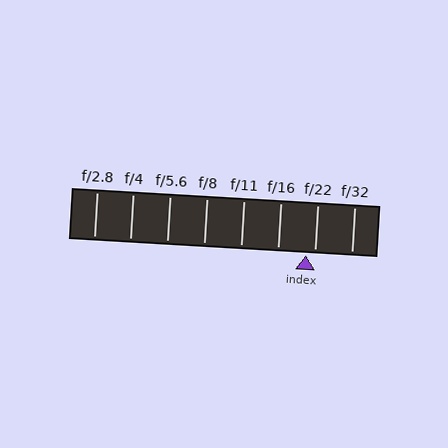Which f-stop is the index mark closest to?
The index mark is closest to f/22.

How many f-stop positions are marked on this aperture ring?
There are 8 f-stop positions marked.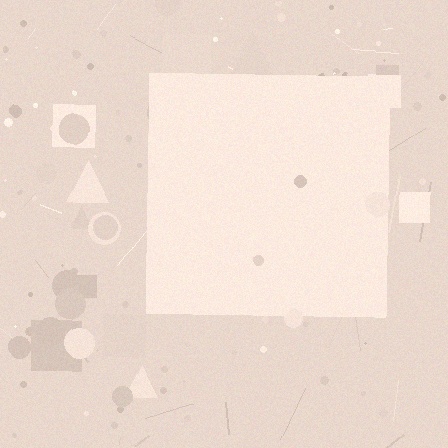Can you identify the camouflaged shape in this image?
The camouflaged shape is a square.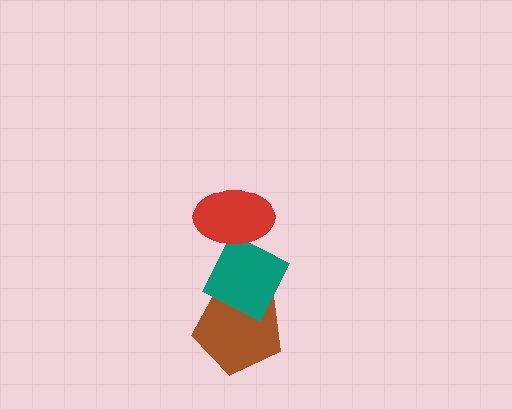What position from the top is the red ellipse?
The red ellipse is 1st from the top.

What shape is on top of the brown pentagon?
The teal diamond is on top of the brown pentagon.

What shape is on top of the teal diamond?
The red ellipse is on top of the teal diamond.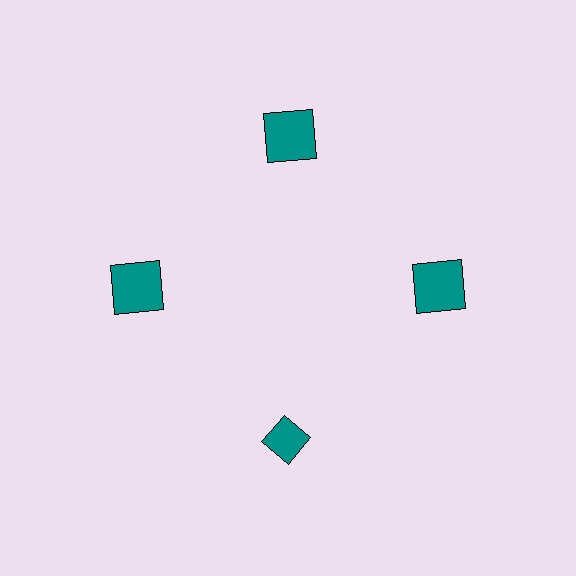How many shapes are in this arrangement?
There are 4 shapes arranged in a ring pattern.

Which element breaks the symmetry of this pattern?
The teal diamond at roughly the 6 o'clock position breaks the symmetry. All other shapes are teal squares.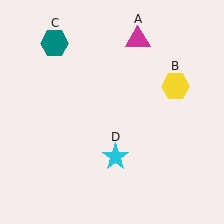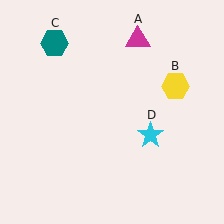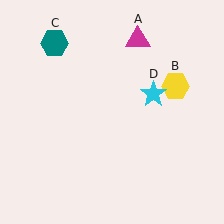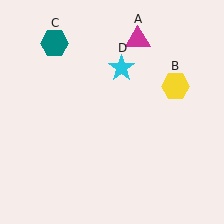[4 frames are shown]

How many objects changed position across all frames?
1 object changed position: cyan star (object D).